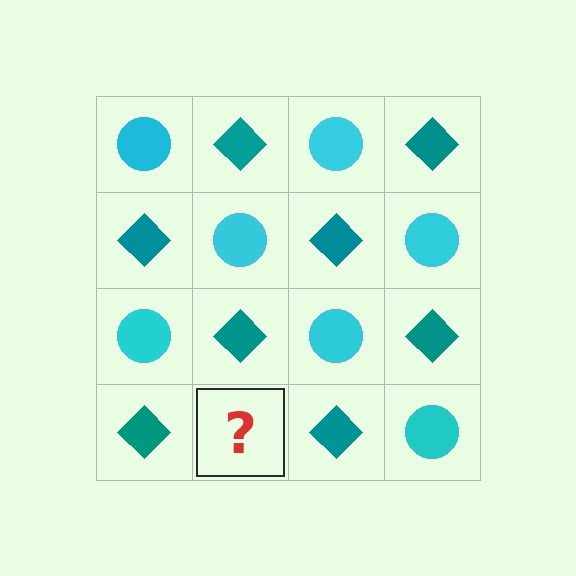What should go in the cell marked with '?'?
The missing cell should contain a cyan circle.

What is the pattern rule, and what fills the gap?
The rule is that it alternates cyan circle and teal diamond in a checkerboard pattern. The gap should be filled with a cyan circle.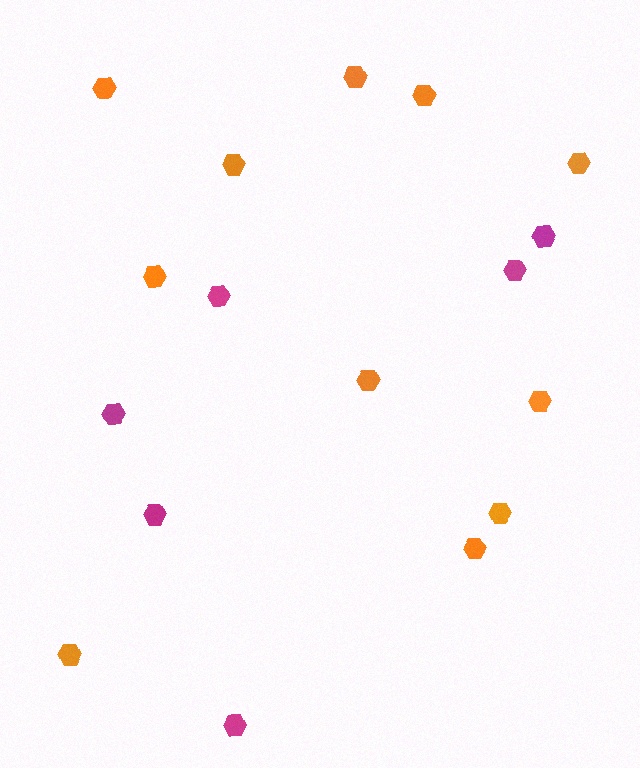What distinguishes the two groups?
There are 2 groups: one group of magenta hexagons (6) and one group of orange hexagons (11).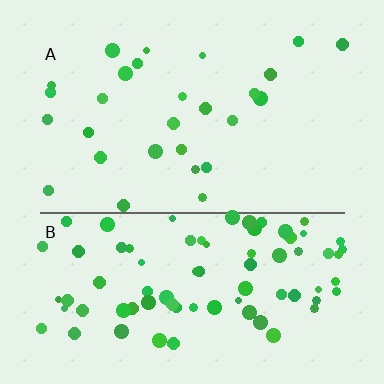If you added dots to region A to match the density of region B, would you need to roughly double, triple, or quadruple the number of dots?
Approximately triple.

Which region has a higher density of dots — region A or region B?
B (the bottom).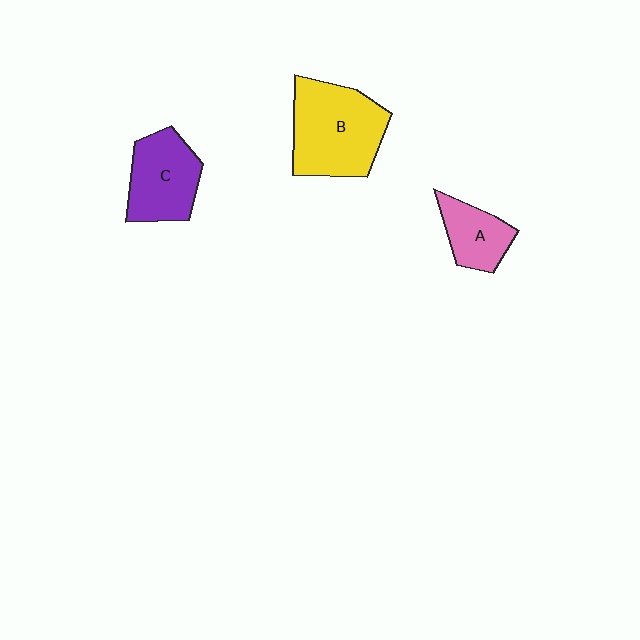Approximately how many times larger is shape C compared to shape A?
Approximately 1.5 times.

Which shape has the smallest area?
Shape A (pink).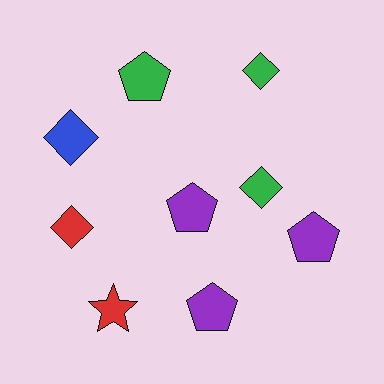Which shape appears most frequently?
Pentagon, with 4 objects.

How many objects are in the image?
There are 9 objects.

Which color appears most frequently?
Purple, with 3 objects.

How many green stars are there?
There are no green stars.